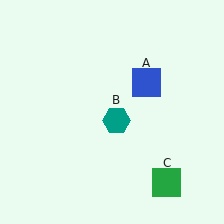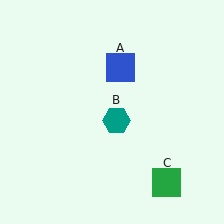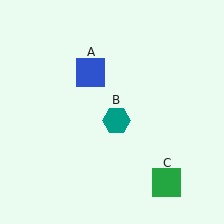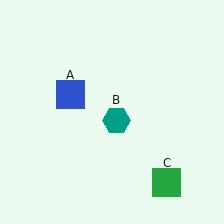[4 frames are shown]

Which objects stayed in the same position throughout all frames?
Teal hexagon (object B) and green square (object C) remained stationary.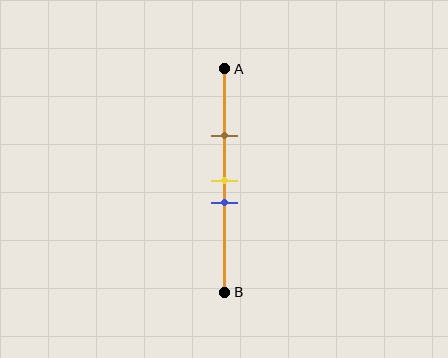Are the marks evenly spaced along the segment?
No, the marks are not evenly spaced.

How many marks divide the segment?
There are 3 marks dividing the segment.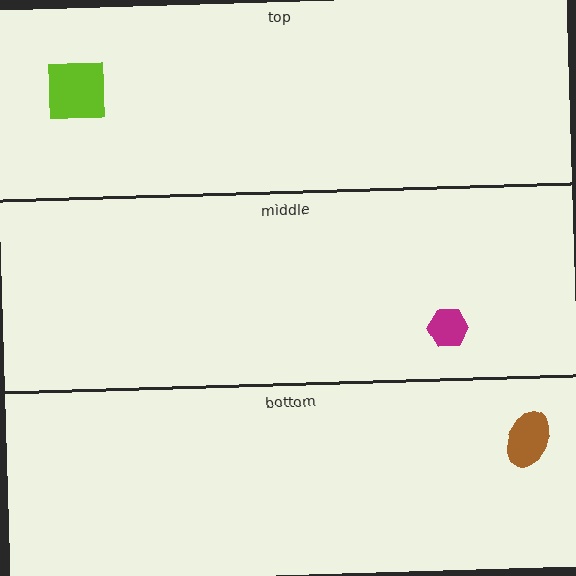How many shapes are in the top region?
1.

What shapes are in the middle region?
The magenta hexagon.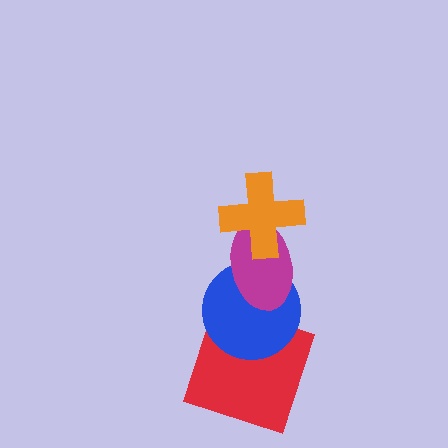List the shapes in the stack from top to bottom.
From top to bottom: the orange cross, the magenta ellipse, the blue circle, the red square.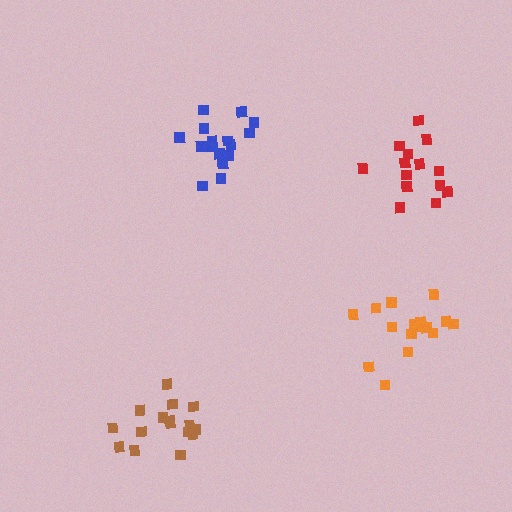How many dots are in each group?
Group 1: 17 dots, Group 2: 14 dots, Group 3: 16 dots, Group 4: 16 dots (63 total).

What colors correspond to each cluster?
The clusters are colored: blue, red, orange, brown.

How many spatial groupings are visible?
There are 4 spatial groupings.